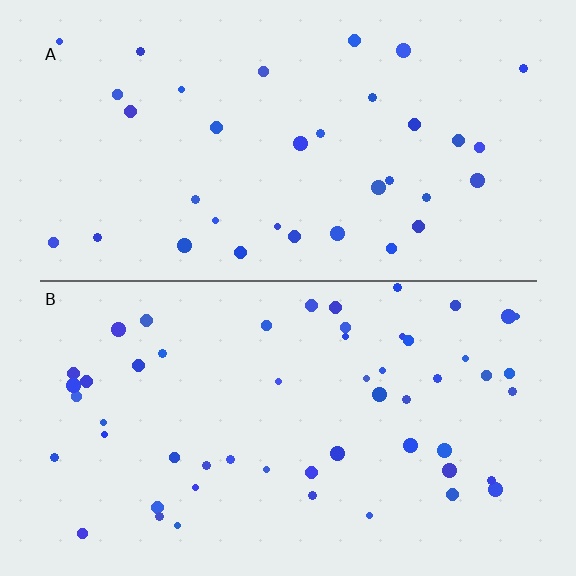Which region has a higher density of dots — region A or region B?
B (the bottom).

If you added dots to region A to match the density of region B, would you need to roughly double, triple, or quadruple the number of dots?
Approximately double.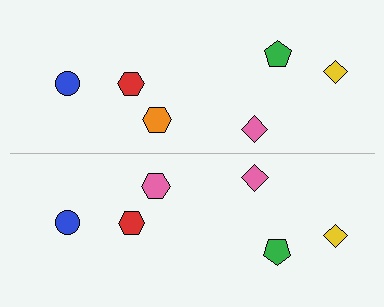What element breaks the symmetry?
The pink hexagon on the bottom side breaks the symmetry — its mirror counterpart is orange.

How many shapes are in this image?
There are 12 shapes in this image.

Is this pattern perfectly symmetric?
No, the pattern is not perfectly symmetric. The pink hexagon on the bottom side breaks the symmetry — its mirror counterpart is orange.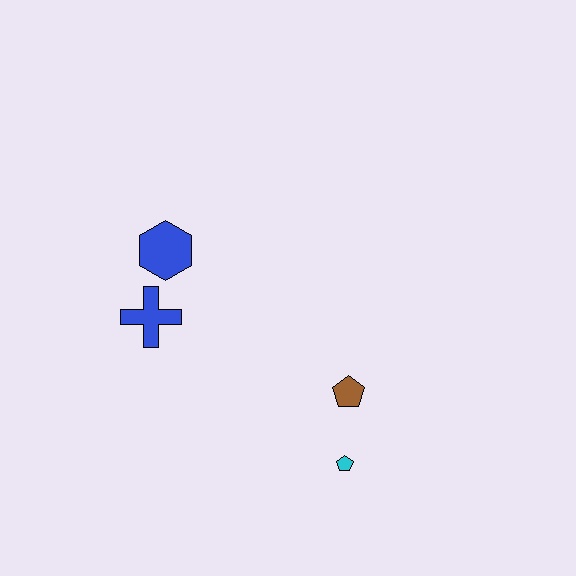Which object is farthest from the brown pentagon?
The blue hexagon is farthest from the brown pentagon.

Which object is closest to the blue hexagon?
The blue cross is closest to the blue hexagon.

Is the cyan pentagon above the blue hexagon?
No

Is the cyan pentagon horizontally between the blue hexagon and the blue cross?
No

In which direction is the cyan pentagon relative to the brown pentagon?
The cyan pentagon is below the brown pentagon.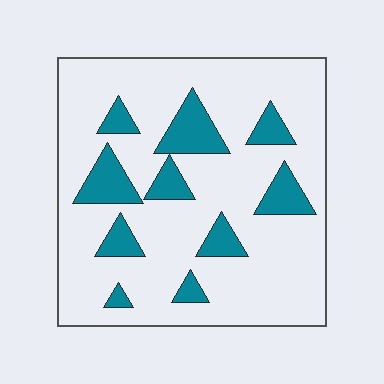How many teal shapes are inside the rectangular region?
10.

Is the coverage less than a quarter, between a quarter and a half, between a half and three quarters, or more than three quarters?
Less than a quarter.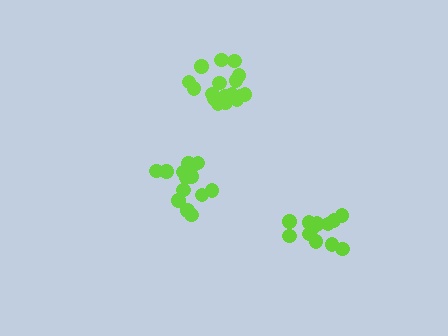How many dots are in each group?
Group 1: 18 dots, Group 2: 13 dots, Group 3: 16 dots (47 total).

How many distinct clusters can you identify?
There are 3 distinct clusters.